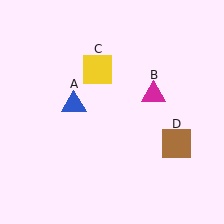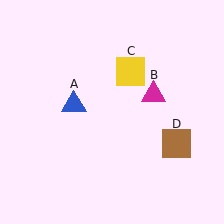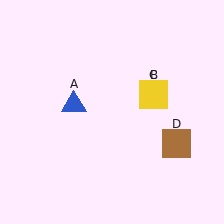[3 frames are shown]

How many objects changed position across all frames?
1 object changed position: yellow square (object C).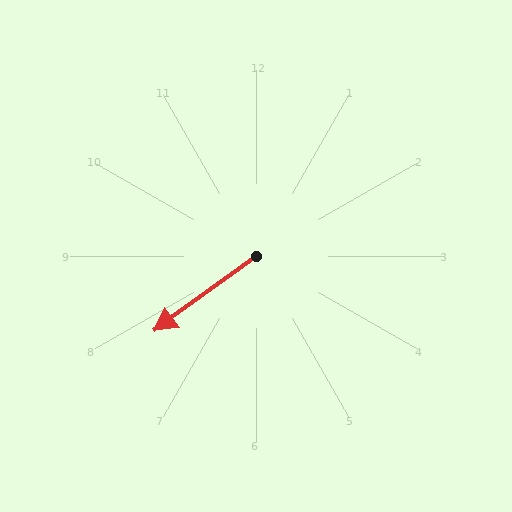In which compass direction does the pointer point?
Southwest.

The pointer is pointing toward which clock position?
Roughly 8 o'clock.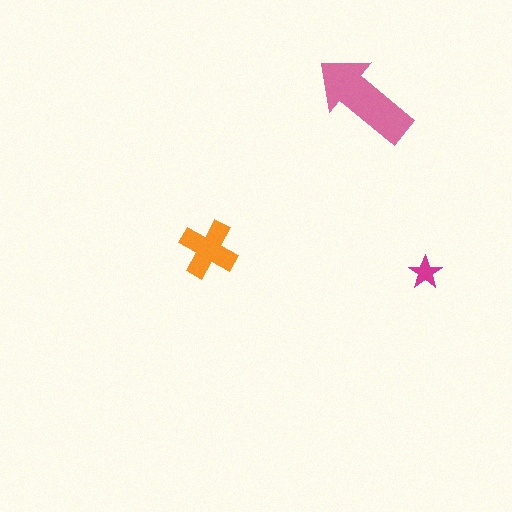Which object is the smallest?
The magenta star.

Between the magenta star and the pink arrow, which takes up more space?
The pink arrow.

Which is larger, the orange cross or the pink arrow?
The pink arrow.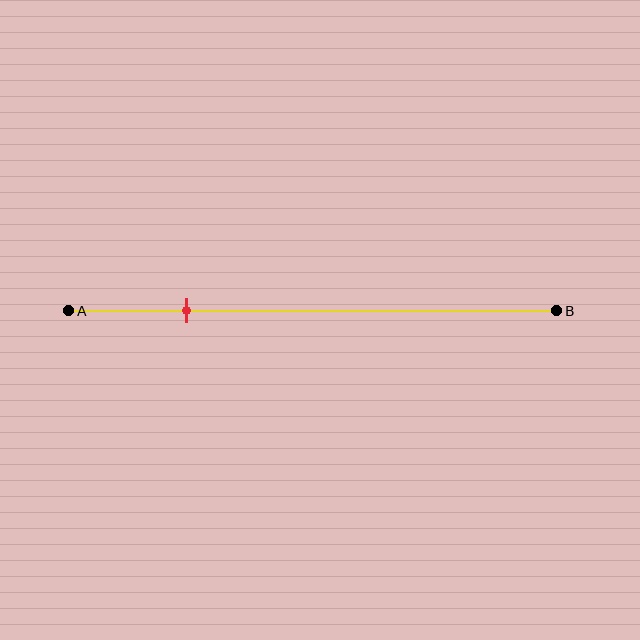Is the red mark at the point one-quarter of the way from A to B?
Yes, the mark is approximately at the one-quarter point.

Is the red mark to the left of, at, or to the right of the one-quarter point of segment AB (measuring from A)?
The red mark is approximately at the one-quarter point of segment AB.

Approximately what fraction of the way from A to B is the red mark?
The red mark is approximately 25% of the way from A to B.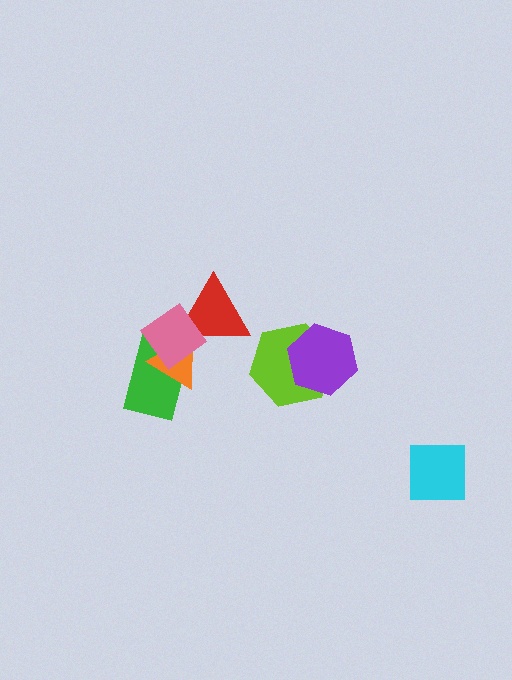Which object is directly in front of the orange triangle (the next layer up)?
The red triangle is directly in front of the orange triangle.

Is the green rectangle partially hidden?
Yes, it is partially covered by another shape.